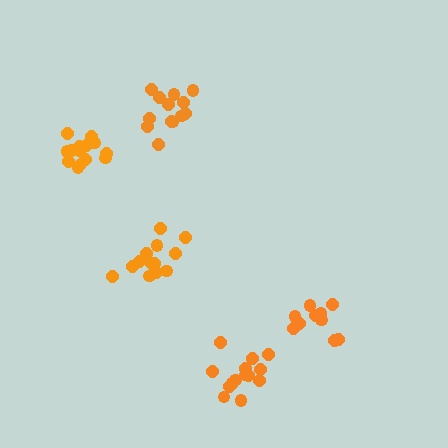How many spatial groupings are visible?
There are 5 spatial groupings.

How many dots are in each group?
Group 1: 15 dots, Group 2: 13 dots, Group 3: 14 dots, Group 4: 10 dots, Group 5: 13 dots (65 total).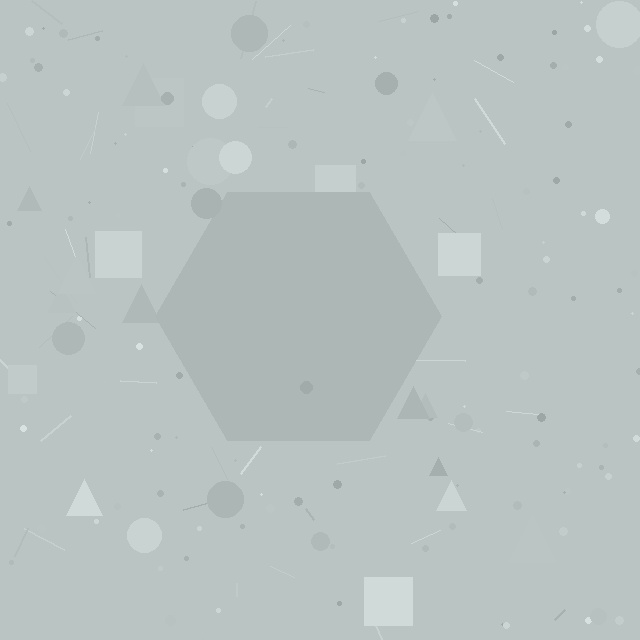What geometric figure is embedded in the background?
A hexagon is embedded in the background.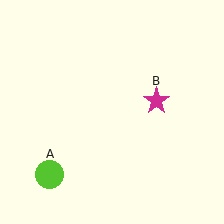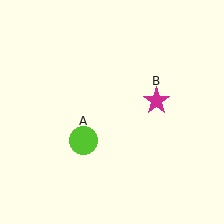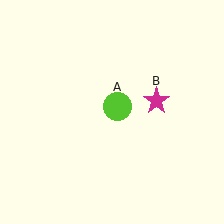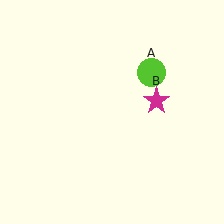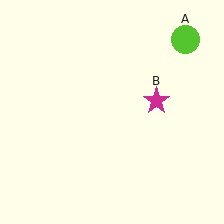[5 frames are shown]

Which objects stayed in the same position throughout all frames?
Magenta star (object B) remained stationary.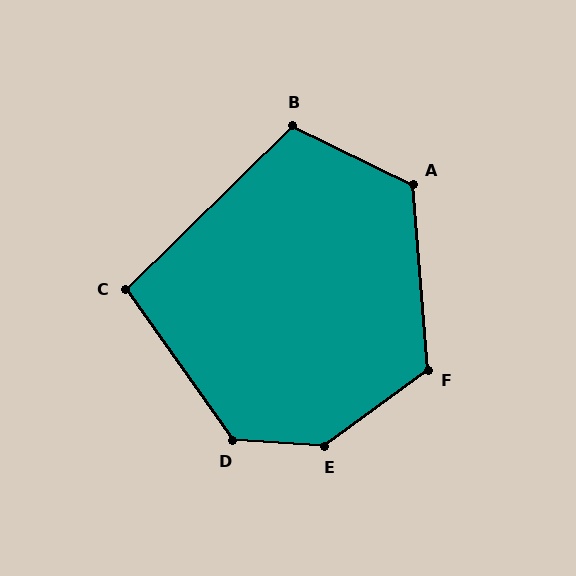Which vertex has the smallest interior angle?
C, at approximately 99 degrees.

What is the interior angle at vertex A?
Approximately 121 degrees (obtuse).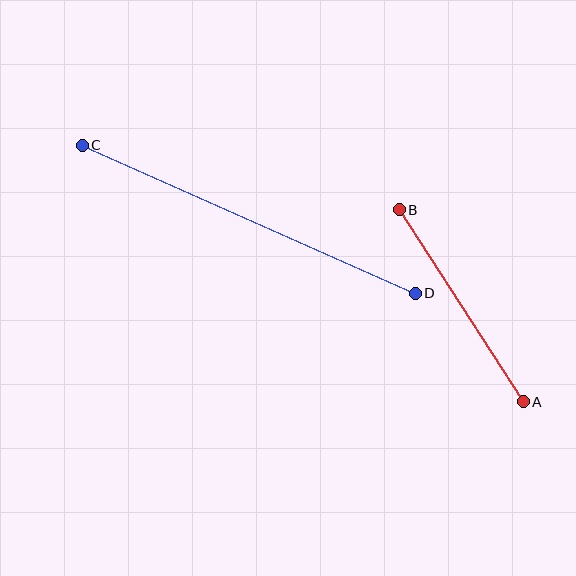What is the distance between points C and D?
The distance is approximately 364 pixels.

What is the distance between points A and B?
The distance is approximately 228 pixels.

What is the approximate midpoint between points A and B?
The midpoint is at approximately (461, 306) pixels.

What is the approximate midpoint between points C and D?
The midpoint is at approximately (249, 219) pixels.